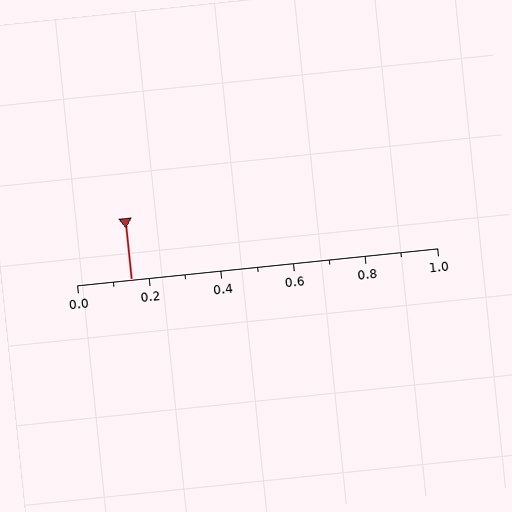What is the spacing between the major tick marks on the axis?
The major ticks are spaced 0.2 apart.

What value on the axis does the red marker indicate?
The marker indicates approximately 0.15.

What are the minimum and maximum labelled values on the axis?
The axis runs from 0.0 to 1.0.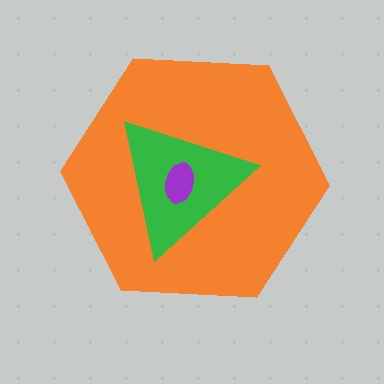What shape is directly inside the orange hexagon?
The green triangle.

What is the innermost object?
The purple ellipse.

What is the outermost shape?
The orange hexagon.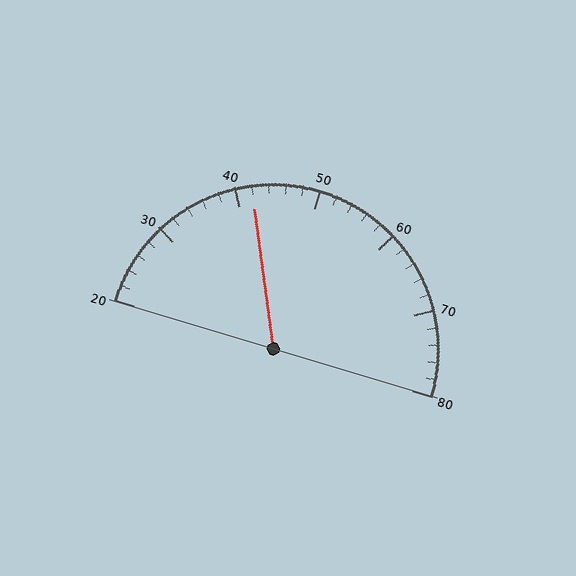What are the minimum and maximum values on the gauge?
The gauge ranges from 20 to 80.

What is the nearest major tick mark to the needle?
The nearest major tick mark is 40.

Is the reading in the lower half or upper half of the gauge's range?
The reading is in the lower half of the range (20 to 80).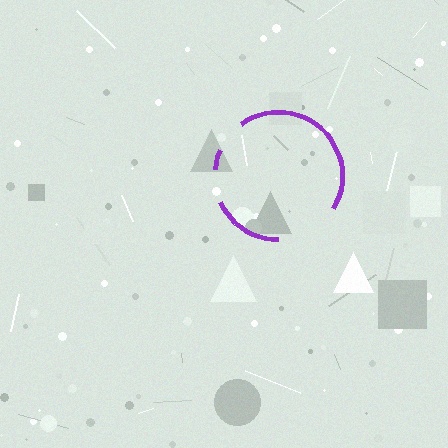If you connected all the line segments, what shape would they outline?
They would outline a circle.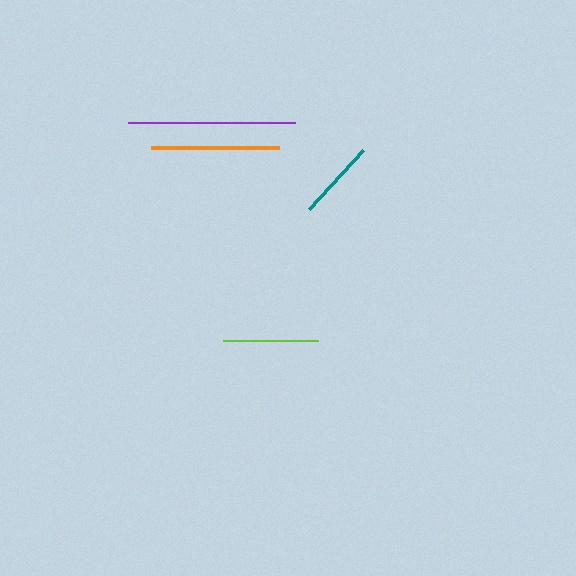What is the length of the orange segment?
The orange segment is approximately 128 pixels long.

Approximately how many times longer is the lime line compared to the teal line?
The lime line is approximately 1.2 times the length of the teal line.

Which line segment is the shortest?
The teal line is the shortest at approximately 79 pixels.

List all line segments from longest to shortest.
From longest to shortest: purple, orange, lime, teal.